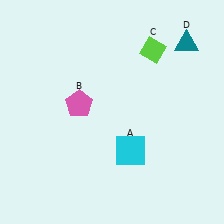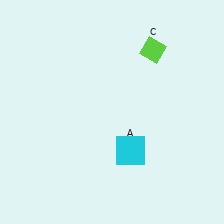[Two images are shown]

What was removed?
The pink pentagon (B), the teal triangle (D) were removed in Image 2.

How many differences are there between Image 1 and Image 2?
There are 2 differences between the two images.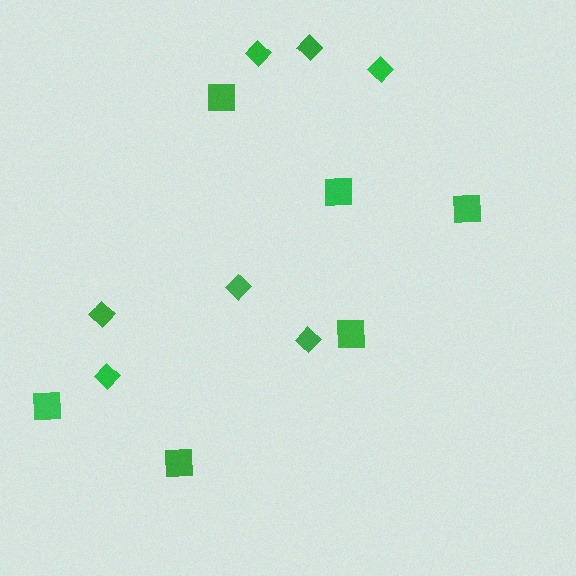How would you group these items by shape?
There are 2 groups: one group of diamonds (7) and one group of squares (6).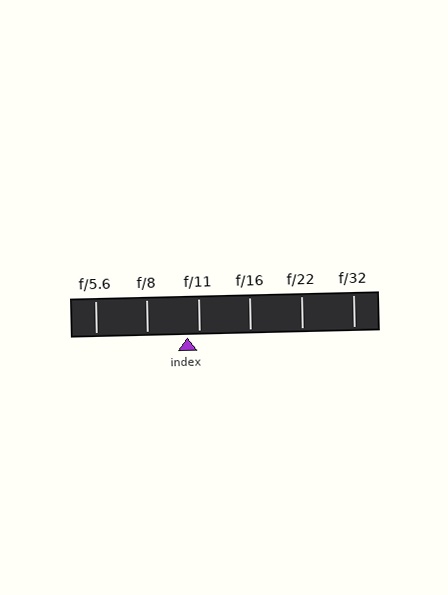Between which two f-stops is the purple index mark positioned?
The index mark is between f/8 and f/11.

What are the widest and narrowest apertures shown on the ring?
The widest aperture shown is f/5.6 and the narrowest is f/32.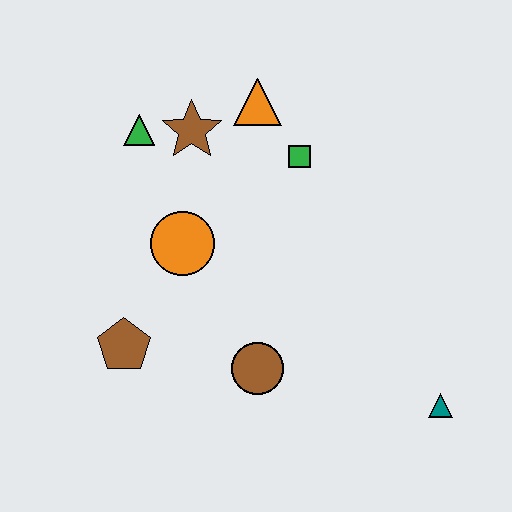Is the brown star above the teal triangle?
Yes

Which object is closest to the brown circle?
The brown pentagon is closest to the brown circle.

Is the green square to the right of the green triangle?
Yes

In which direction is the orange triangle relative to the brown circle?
The orange triangle is above the brown circle.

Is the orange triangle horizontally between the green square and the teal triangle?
No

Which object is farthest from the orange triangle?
The teal triangle is farthest from the orange triangle.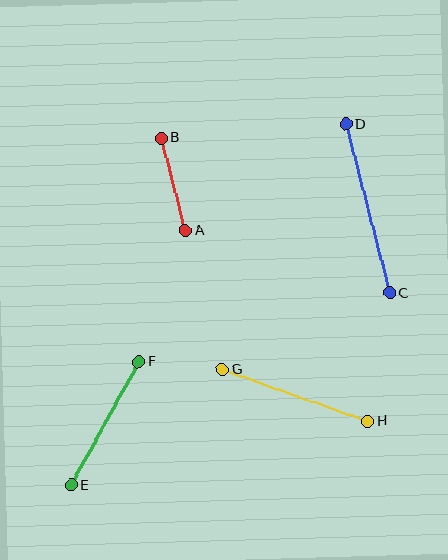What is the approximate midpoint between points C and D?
The midpoint is at approximately (368, 209) pixels.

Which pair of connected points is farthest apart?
Points C and D are farthest apart.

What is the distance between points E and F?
The distance is approximately 141 pixels.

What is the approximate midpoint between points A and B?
The midpoint is at approximately (173, 184) pixels.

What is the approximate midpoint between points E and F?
The midpoint is at approximately (105, 424) pixels.